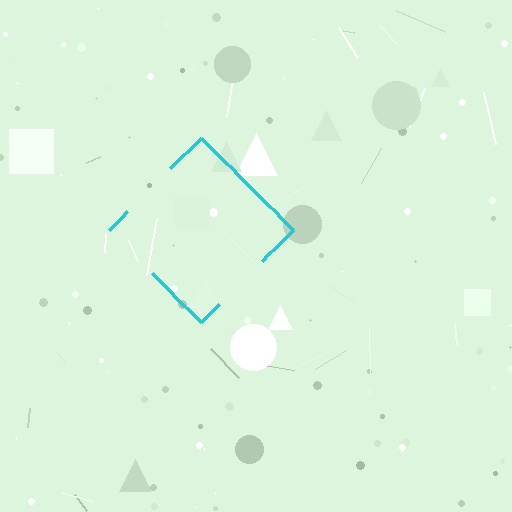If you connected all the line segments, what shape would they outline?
They would outline a diamond.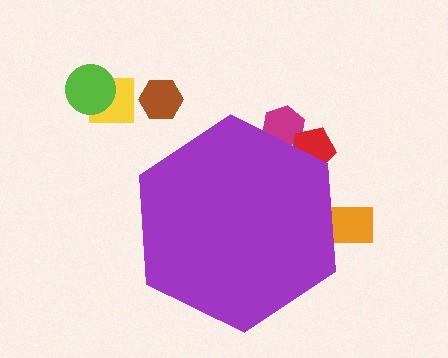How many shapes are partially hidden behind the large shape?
3 shapes are partially hidden.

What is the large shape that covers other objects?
A purple hexagon.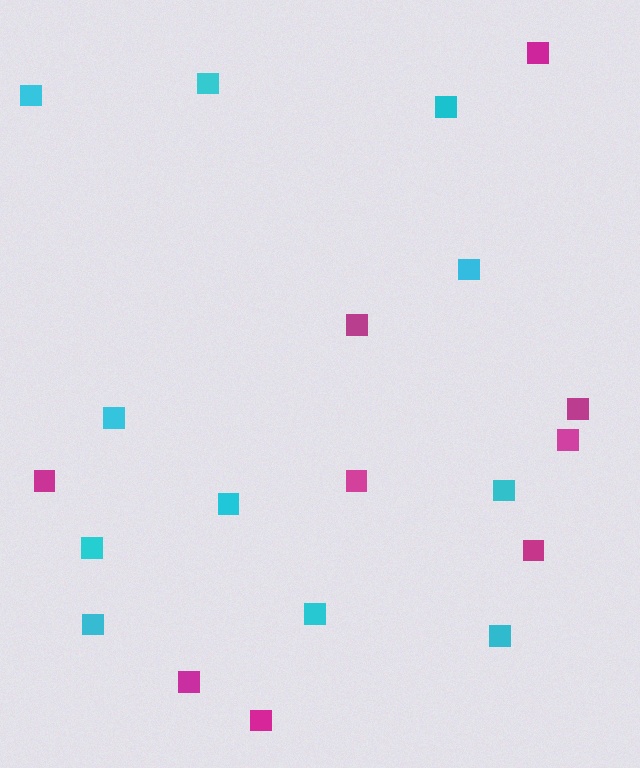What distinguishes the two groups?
There are 2 groups: one group of cyan squares (11) and one group of magenta squares (9).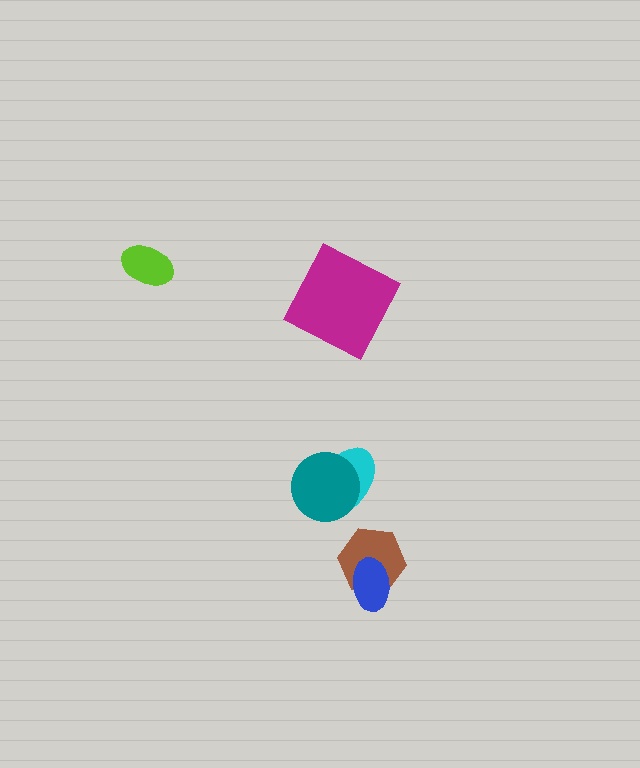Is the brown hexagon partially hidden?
Yes, it is partially covered by another shape.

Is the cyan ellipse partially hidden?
Yes, it is partially covered by another shape.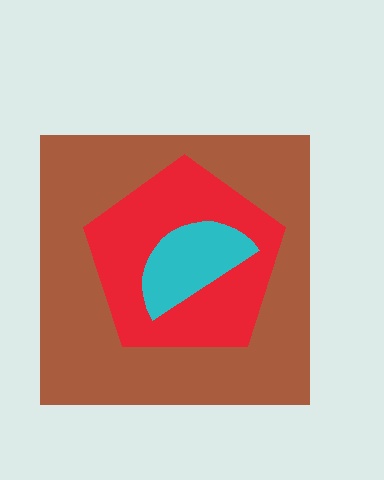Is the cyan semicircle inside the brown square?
Yes.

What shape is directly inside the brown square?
The red pentagon.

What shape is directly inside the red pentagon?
The cyan semicircle.